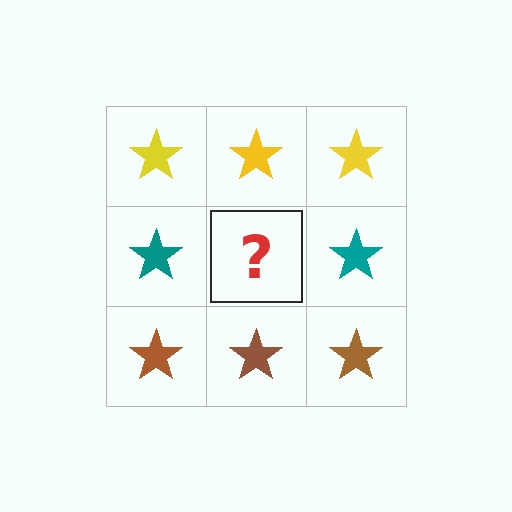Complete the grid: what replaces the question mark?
The question mark should be replaced with a teal star.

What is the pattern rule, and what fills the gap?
The rule is that each row has a consistent color. The gap should be filled with a teal star.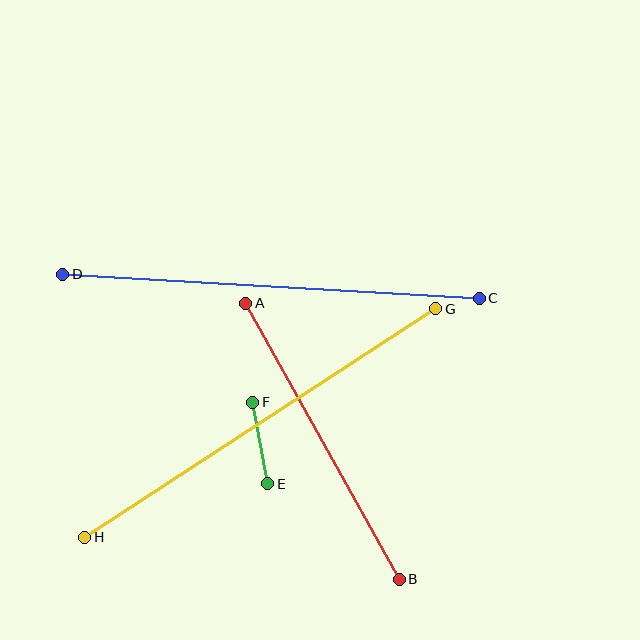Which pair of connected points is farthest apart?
Points G and H are farthest apart.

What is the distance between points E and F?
The distance is approximately 83 pixels.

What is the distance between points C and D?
The distance is approximately 417 pixels.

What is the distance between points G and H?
The distance is approximately 419 pixels.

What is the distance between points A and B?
The distance is approximately 316 pixels.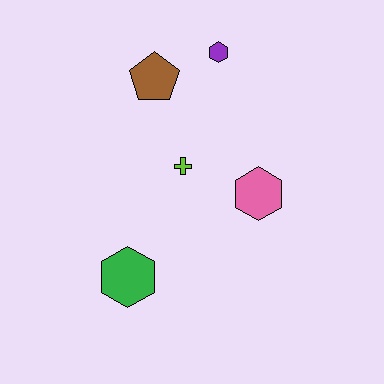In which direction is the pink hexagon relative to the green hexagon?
The pink hexagon is to the right of the green hexagon.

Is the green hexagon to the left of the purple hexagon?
Yes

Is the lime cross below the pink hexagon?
No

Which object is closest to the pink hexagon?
The lime cross is closest to the pink hexagon.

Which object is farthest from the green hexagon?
The purple hexagon is farthest from the green hexagon.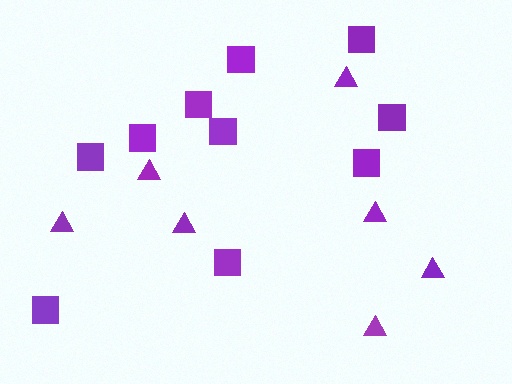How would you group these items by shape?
There are 2 groups: one group of squares (10) and one group of triangles (7).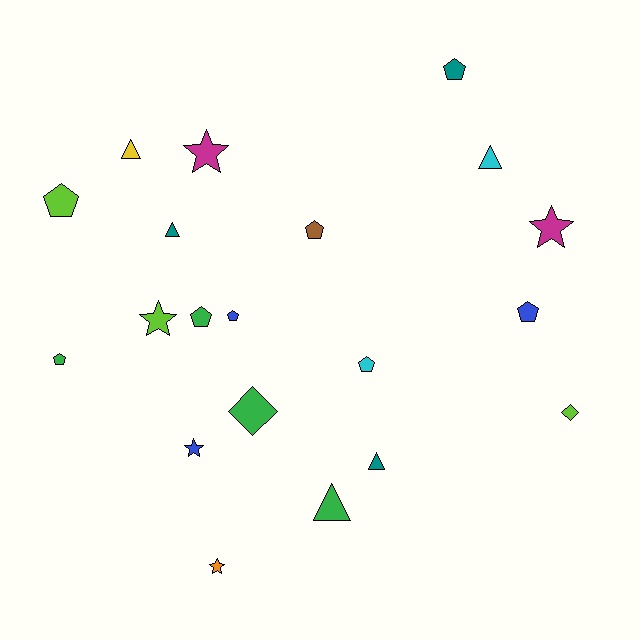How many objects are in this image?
There are 20 objects.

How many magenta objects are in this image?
There are 2 magenta objects.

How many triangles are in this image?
There are 5 triangles.